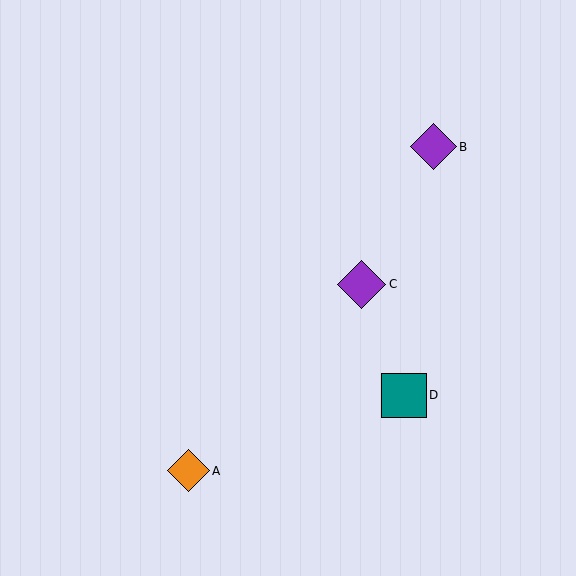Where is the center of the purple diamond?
The center of the purple diamond is at (433, 147).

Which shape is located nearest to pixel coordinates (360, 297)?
The purple diamond (labeled C) at (361, 284) is nearest to that location.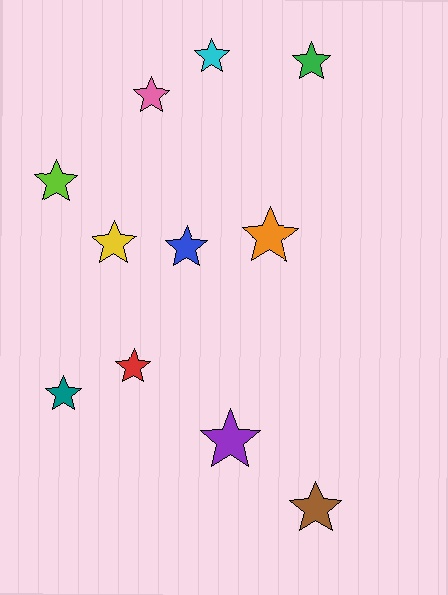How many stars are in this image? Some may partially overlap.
There are 11 stars.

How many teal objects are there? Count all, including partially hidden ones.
There is 1 teal object.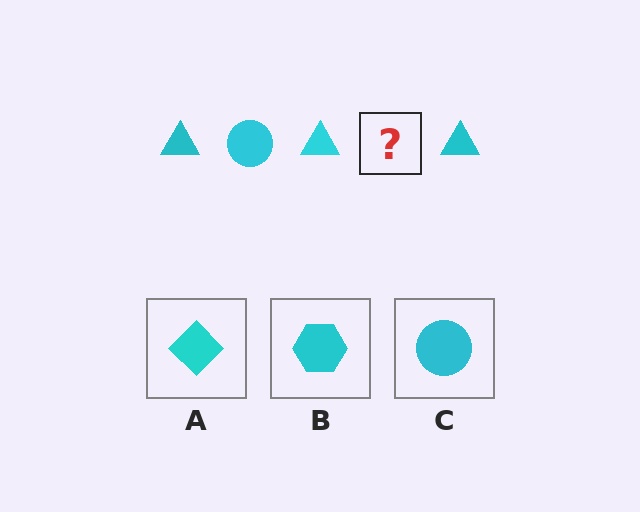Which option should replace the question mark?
Option C.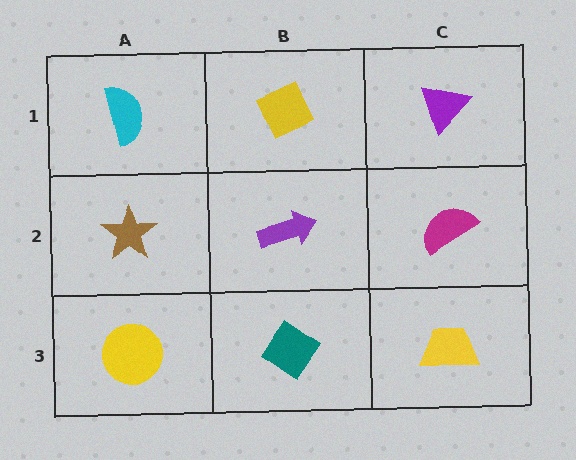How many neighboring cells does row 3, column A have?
2.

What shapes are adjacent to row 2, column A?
A cyan semicircle (row 1, column A), a yellow circle (row 3, column A), a purple arrow (row 2, column B).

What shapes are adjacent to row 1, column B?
A purple arrow (row 2, column B), a cyan semicircle (row 1, column A), a purple triangle (row 1, column C).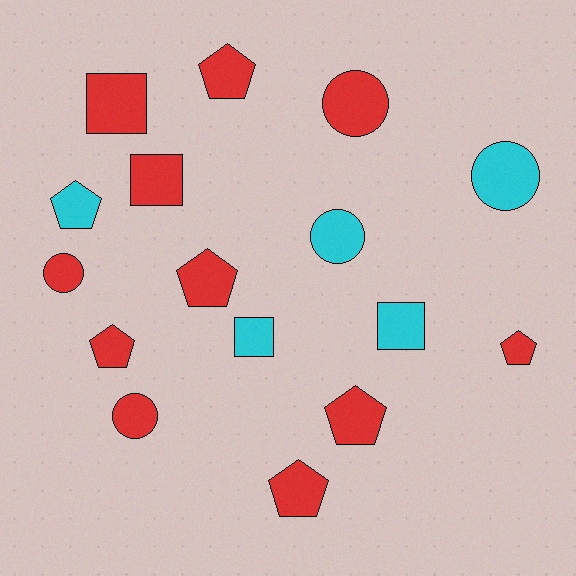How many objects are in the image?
There are 16 objects.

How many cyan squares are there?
There are 2 cyan squares.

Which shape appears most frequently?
Pentagon, with 7 objects.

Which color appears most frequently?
Red, with 11 objects.